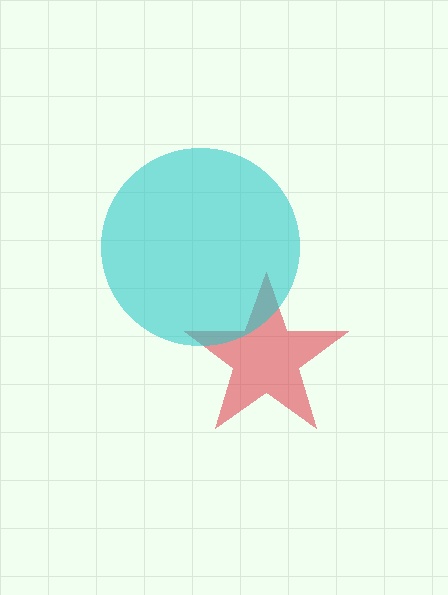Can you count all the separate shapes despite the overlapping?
Yes, there are 2 separate shapes.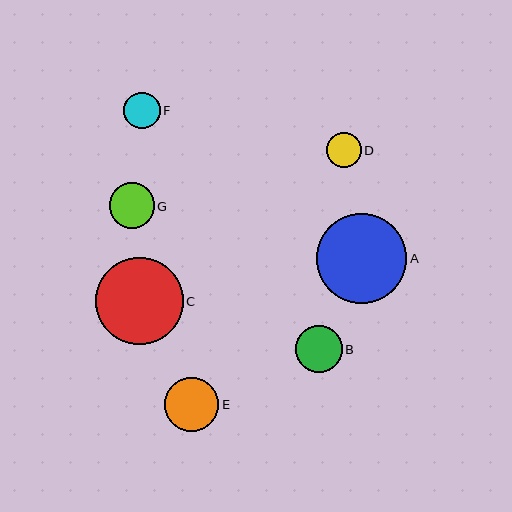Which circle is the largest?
Circle A is the largest with a size of approximately 90 pixels.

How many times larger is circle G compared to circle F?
Circle G is approximately 1.2 times the size of circle F.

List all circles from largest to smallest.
From largest to smallest: A, C, E, B, G, F, D.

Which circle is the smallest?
Circle D is the smallest with a size of approximately 35 pixels.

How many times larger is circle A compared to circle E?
Circle A is approximately 1.7 times the size of circle E.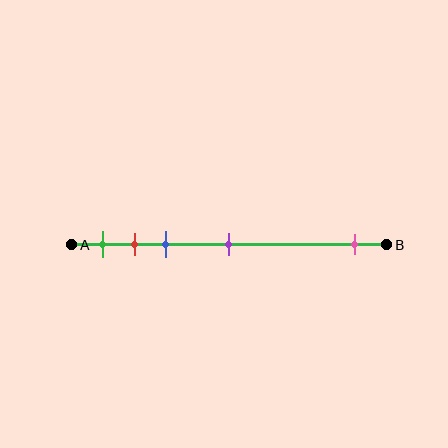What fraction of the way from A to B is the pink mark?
The pink mark is approximately 90% (0.9) of the way from A to B.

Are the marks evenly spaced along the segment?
No, the marks are not evenly spaced.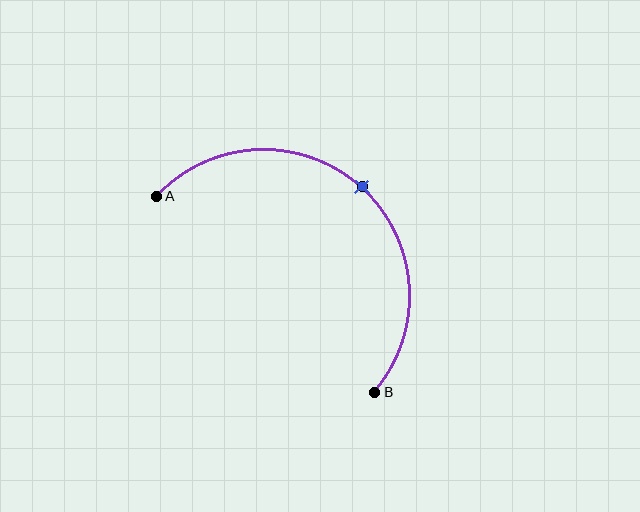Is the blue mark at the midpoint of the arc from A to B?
Yes. The blue mark lies on the arc at equal arc-length from both A and B — it is the arc midpoint.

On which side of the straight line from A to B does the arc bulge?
The arc bulges above and to the right of the straight line connecting A and B.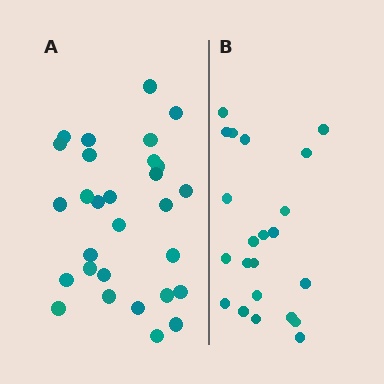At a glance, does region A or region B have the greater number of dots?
Region A (the left region) has more dots.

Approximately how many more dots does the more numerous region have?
Region A has roughly 8 or so more dots than region B.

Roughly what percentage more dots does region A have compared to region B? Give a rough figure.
About 30% more.